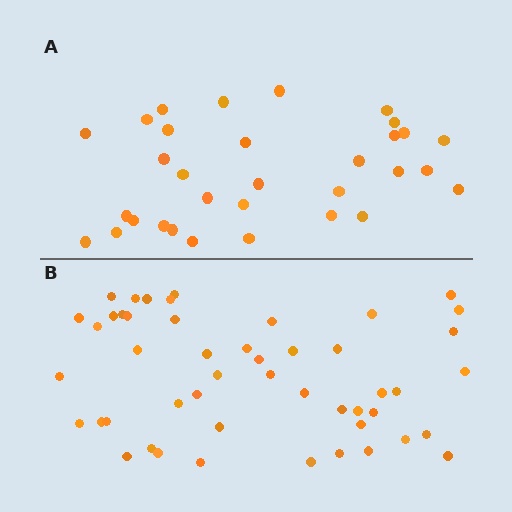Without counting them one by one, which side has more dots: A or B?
Region B (the bottom region) has more dots.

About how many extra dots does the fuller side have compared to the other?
Region B has approximately 15 more dots than region A.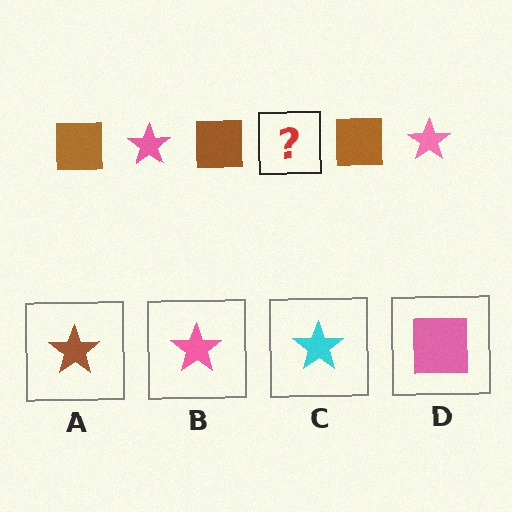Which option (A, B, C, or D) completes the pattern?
B.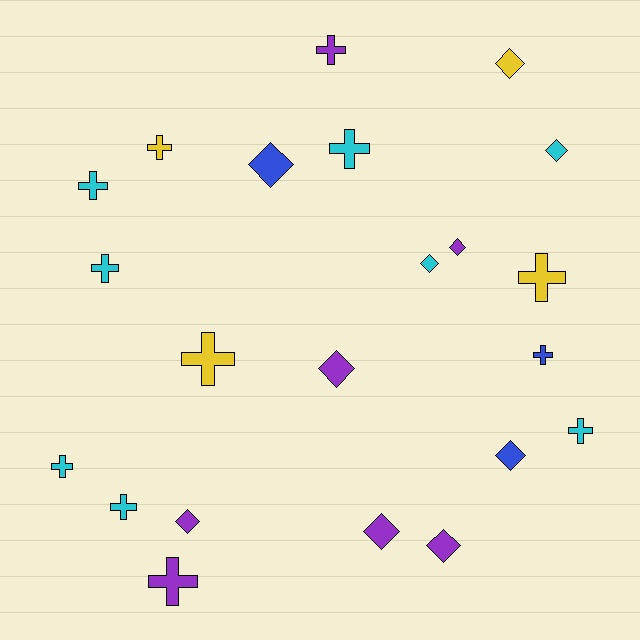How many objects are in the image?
There are 22 objects.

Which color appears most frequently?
Cyan, with 8 objects.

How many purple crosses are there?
There are 2 purple crosses.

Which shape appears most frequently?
Cross, with 12 objects.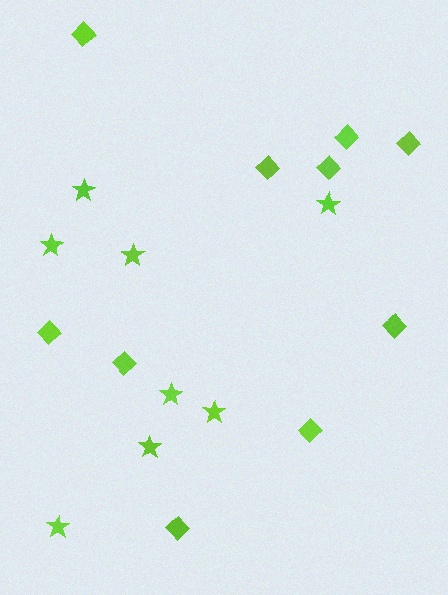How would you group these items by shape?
There are 2 groups: one group of stars (8) and one group of diamonds (10).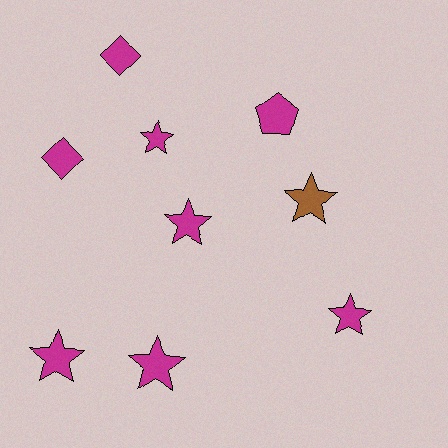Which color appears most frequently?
Magenta, with 8 objects.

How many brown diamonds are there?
There are no brown diamonds.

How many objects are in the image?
There are 9 objects.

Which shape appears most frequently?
Star, with 6 objects.